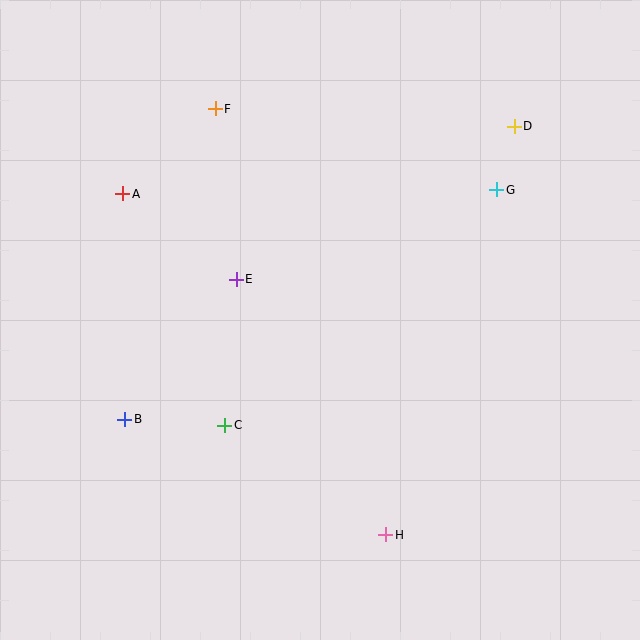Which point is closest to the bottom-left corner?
Point B is closest to the bottom-left corner.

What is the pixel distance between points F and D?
The distance between F and D is 300 pixels.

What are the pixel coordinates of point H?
Point H is at (386, 535).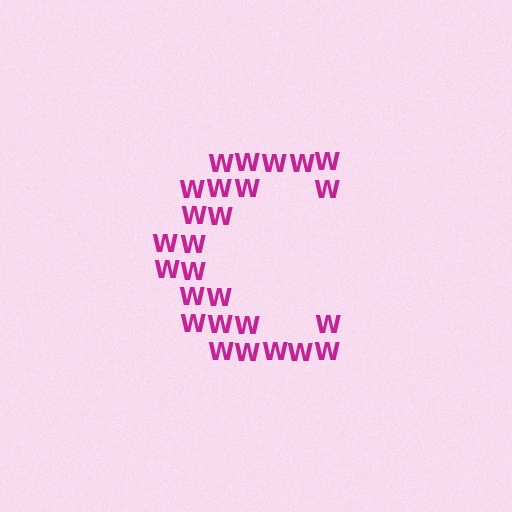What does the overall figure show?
The overall figure shows the letter C.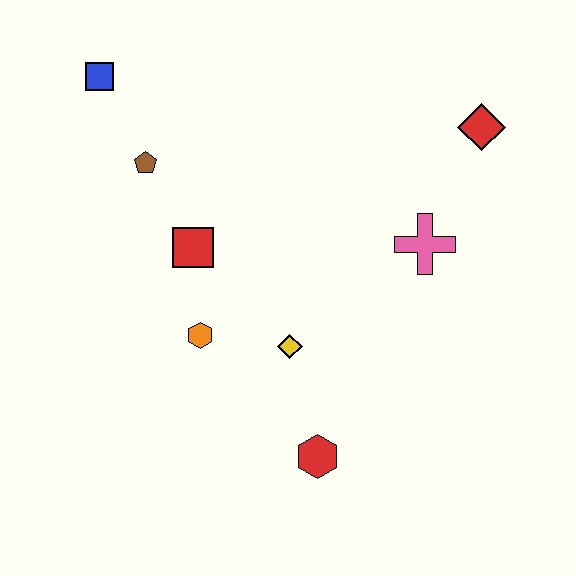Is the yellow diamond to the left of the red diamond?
Yes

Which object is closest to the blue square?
The brown pentagon is closest to the blue square.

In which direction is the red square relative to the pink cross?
The red square is to the left of the pink cross.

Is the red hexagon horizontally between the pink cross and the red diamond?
No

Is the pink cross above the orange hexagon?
Yes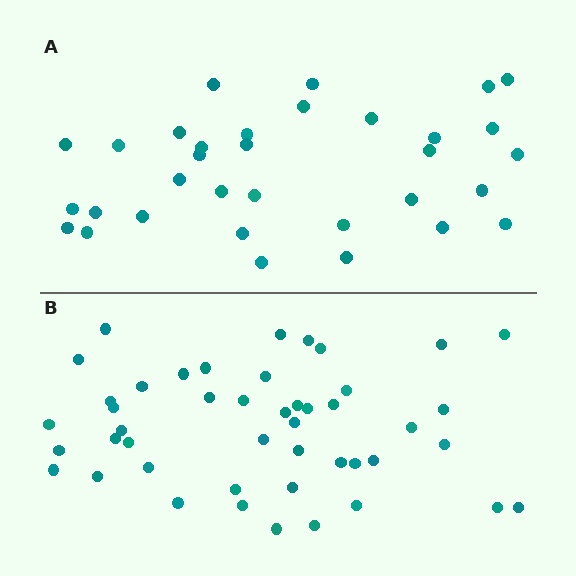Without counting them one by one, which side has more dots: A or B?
Region B (the bottom region) has more dots.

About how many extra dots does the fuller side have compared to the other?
Region B has approximately 15 more dots than region A.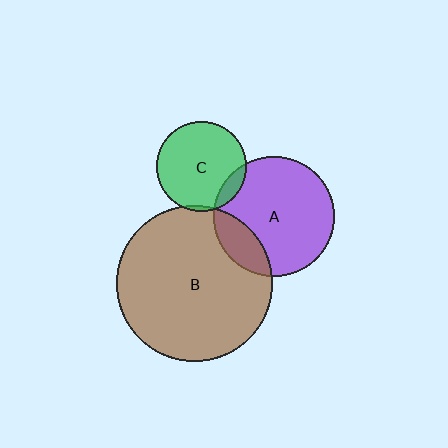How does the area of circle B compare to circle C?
Approximately 3.0 times.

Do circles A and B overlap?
Yes.